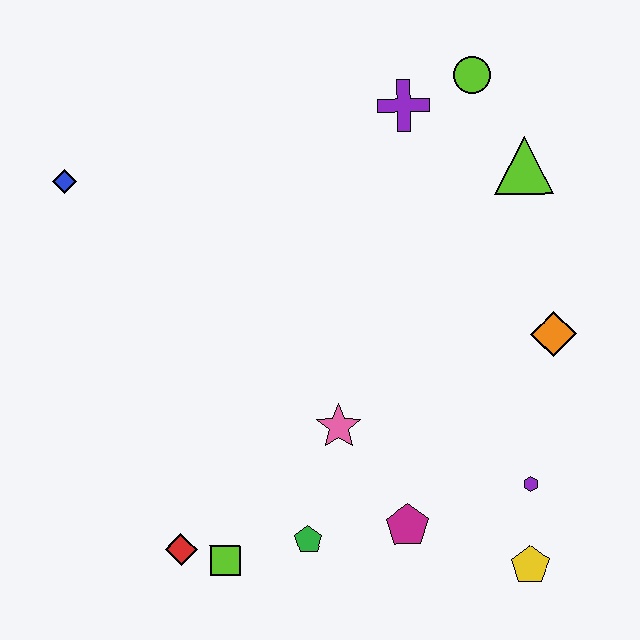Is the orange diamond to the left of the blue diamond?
No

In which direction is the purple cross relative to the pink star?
The purple cross is above the pink star.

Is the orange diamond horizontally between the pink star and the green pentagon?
No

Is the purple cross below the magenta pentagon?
No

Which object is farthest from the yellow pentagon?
The blue diamond is farthest from the yellow pentagon.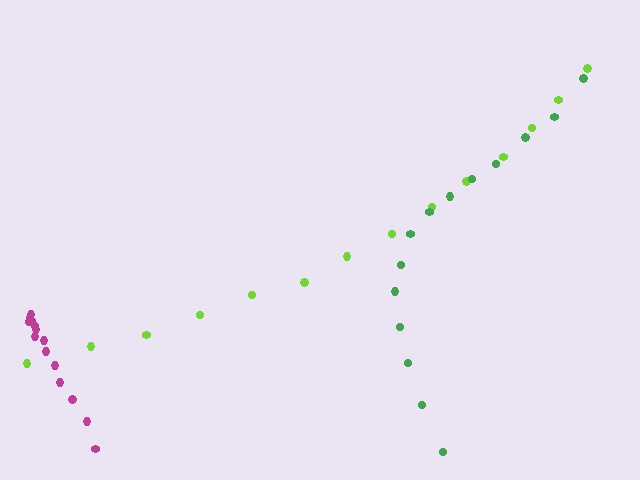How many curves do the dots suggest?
There are 3 distinct paths.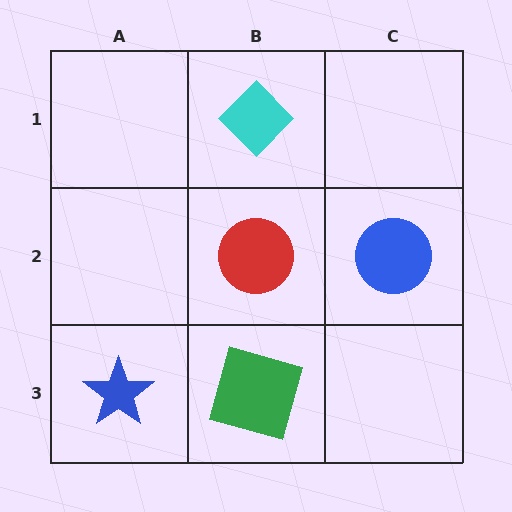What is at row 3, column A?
A blue star.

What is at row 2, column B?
A red circle.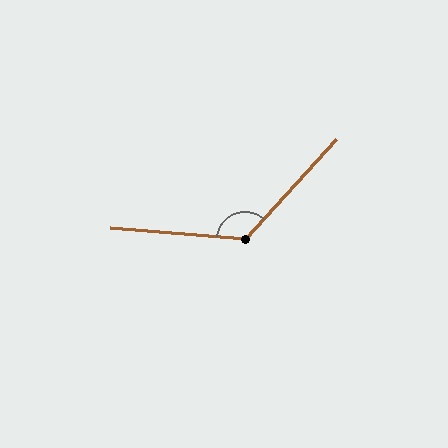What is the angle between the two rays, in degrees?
Approximately 128 degrees.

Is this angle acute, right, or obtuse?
It is obtuse.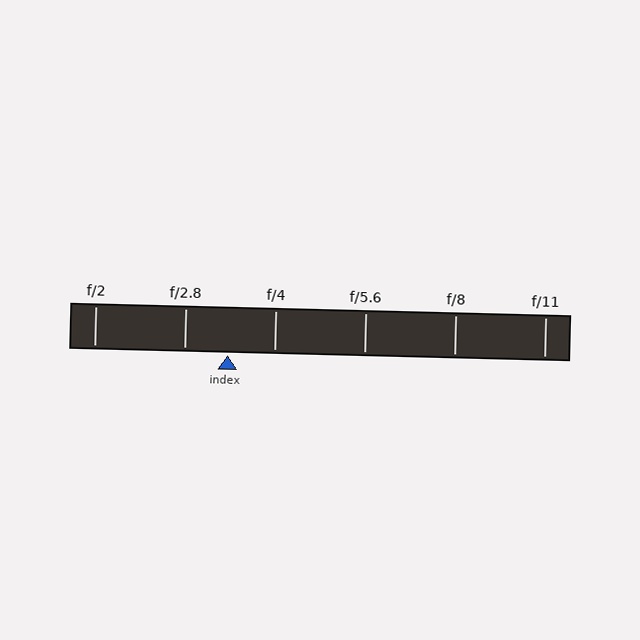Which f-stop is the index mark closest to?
The index mark is closest to f/2.8.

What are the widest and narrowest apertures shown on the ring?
The widest aperture shown is f/2 and the narrowest is f/11.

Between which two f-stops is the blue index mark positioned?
The index mark is between f/2.8 and f/4.